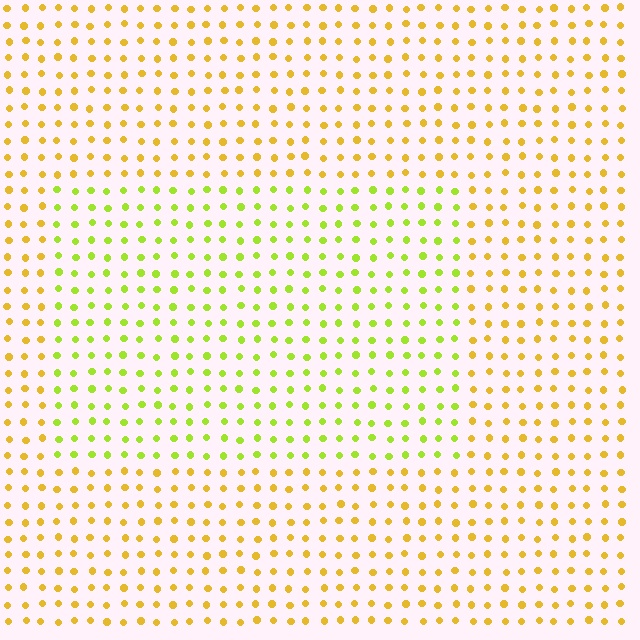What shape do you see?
I see a rectangle.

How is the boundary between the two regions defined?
The boundary is defined purely by a slight shift in hue (about 37 degrees). Spacing, size, and orientation are identical on both sides.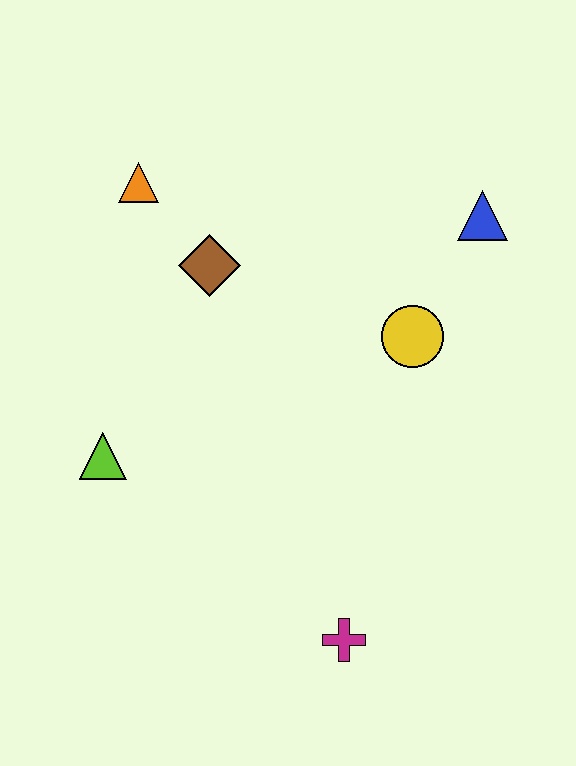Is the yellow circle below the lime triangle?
No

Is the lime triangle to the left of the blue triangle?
Yes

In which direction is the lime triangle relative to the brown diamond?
The lime triangle is below the brown diamond.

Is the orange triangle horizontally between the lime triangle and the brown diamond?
Yes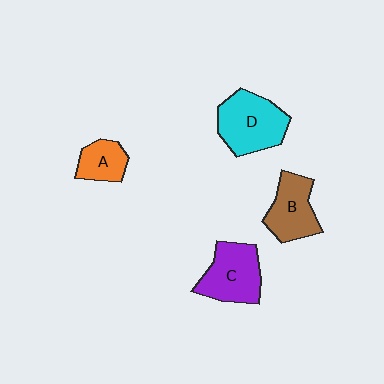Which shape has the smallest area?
Shape A (orange).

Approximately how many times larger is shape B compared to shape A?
Approximately 1.5 times.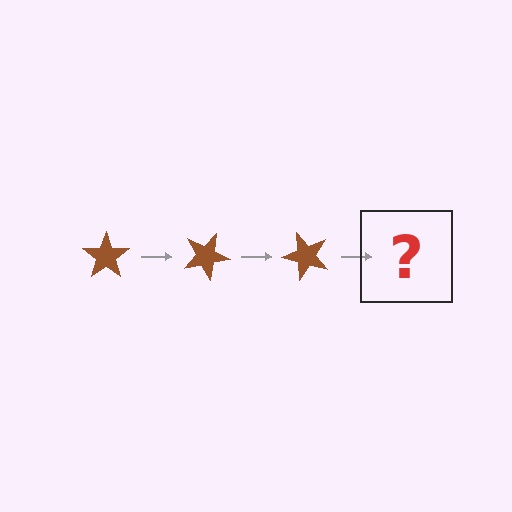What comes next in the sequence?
The next element should be a brown star rotated 75 degrees.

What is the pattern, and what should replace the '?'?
The pattern is that the star rotates 25 degrees each step. The '?' should be a brown star rotated 75 degrees.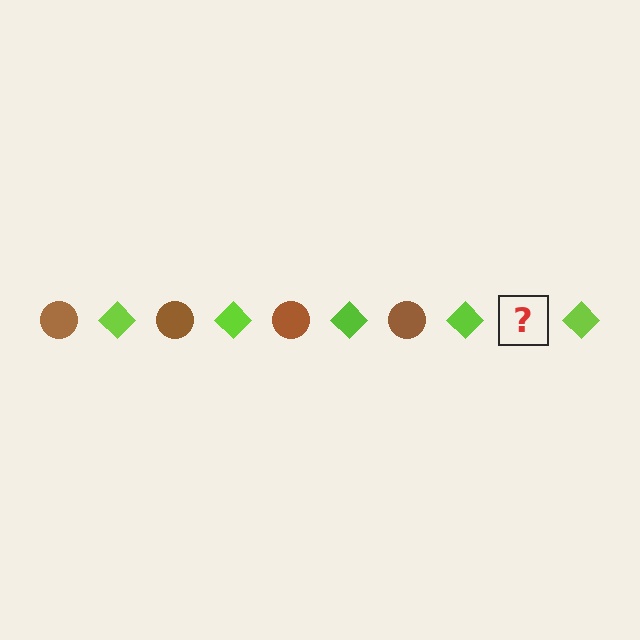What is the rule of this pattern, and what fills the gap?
The rule is that the pattern alternates between brown circle and lime diamond. The gap should be filled with a brown circle.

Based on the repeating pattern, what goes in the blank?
The blank should be a brown circle.